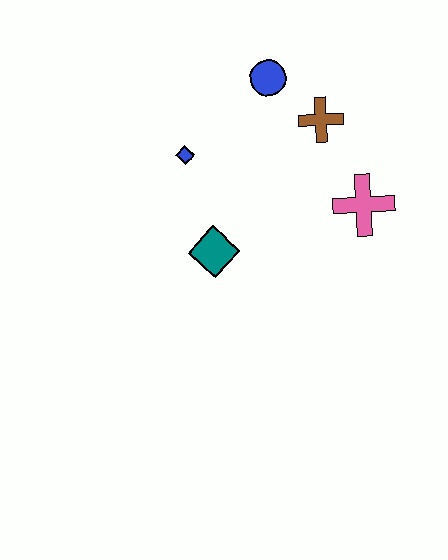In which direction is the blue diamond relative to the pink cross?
The blue diamond is to the left of the pink cross.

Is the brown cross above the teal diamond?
Yes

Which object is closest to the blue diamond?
The teal diamond is closest to the blue diamond.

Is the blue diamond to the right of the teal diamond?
No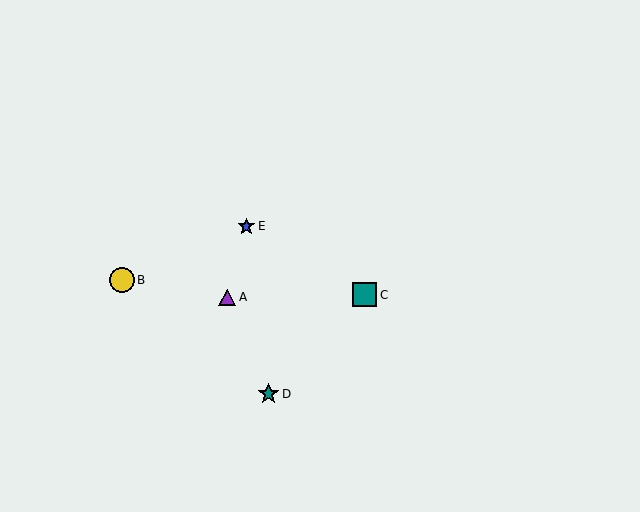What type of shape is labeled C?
Shape C is a teal square.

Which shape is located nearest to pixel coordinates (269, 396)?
The teal star (labeled D) at (268, 394) is nearest to that location.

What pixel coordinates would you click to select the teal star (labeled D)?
Click at (268, 394) to select the teal star D.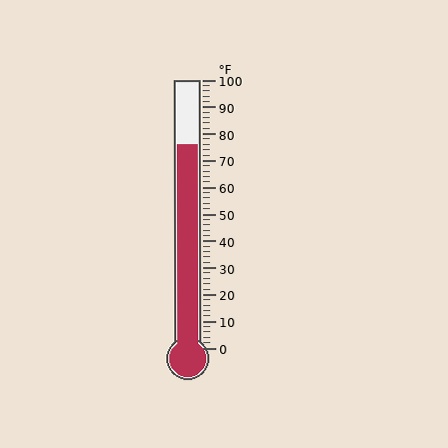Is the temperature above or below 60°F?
The temperature is above 60°F.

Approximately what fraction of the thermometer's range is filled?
The thermometer is filled to approximately 75% of its range.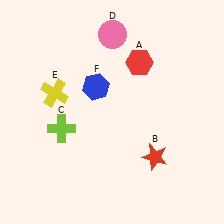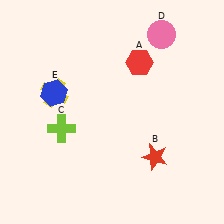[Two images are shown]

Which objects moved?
The objects that moved are: the pink circle (D), the blue hexagon (F).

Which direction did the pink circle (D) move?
The pink circle (D) moved right.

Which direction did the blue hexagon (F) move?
The blue hexagon (F) moved left.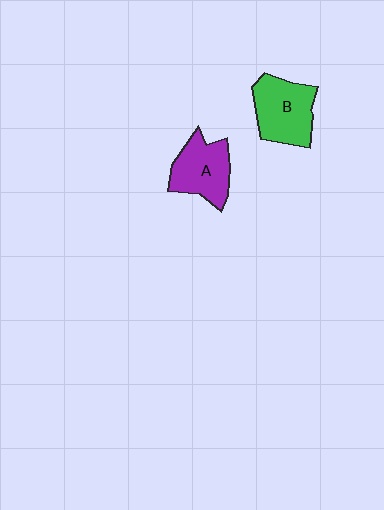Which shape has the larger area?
Shape B (green).